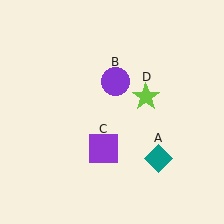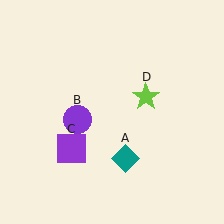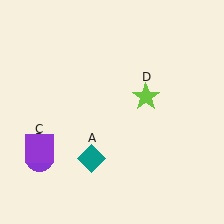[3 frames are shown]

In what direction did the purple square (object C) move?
The purple square (object C) moved left.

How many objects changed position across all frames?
3 objects changed position: teal diamond (object A), purple circle (object B), purple square (object C).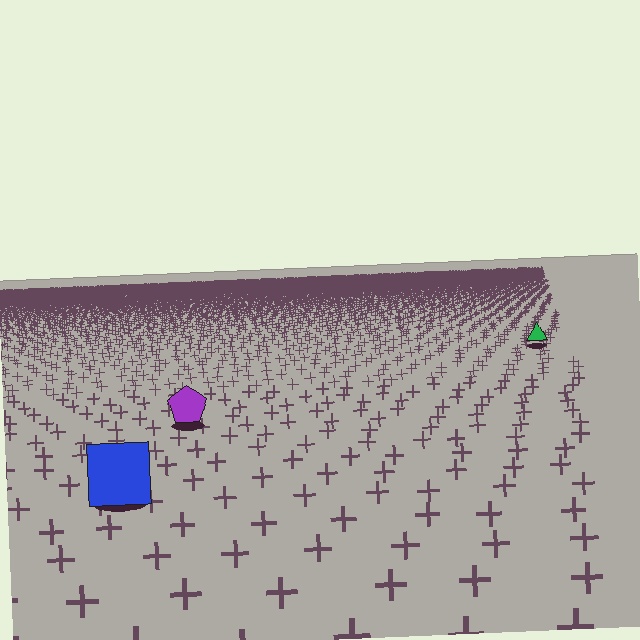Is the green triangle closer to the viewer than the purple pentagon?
No. The purple pentagon is closer — you can tell from the texture gradient: the ground texture is coarser near it.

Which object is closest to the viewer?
The blue square is closest. The texture marks near it are larger and more spread out.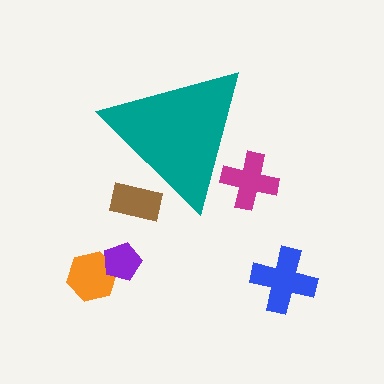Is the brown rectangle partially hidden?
Yes, the brown rectangle is partially hidden behind the teal triangle.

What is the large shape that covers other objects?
A teal triangle.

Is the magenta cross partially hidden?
Yes, the magenta cross is partially hidden behind the teal triangle.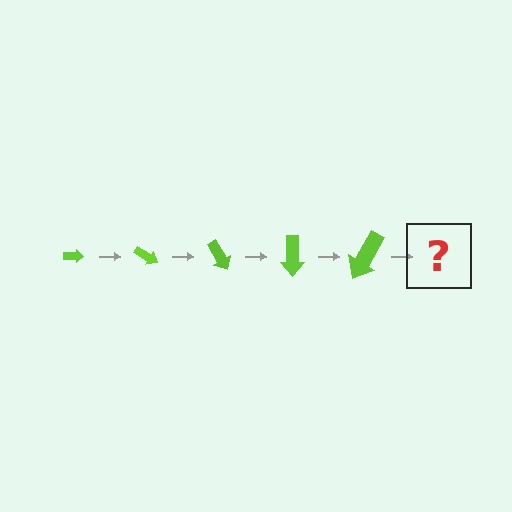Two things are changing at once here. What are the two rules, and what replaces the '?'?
The two rules are that the arrow grows larger each step and it rotates 30 degrees each step. The '?' should be an arrow, larger than the previous one and rotated 150 degrees from the start.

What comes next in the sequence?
The next element should be an arrow, larger than the previous one and rotated 150 degrees from the start.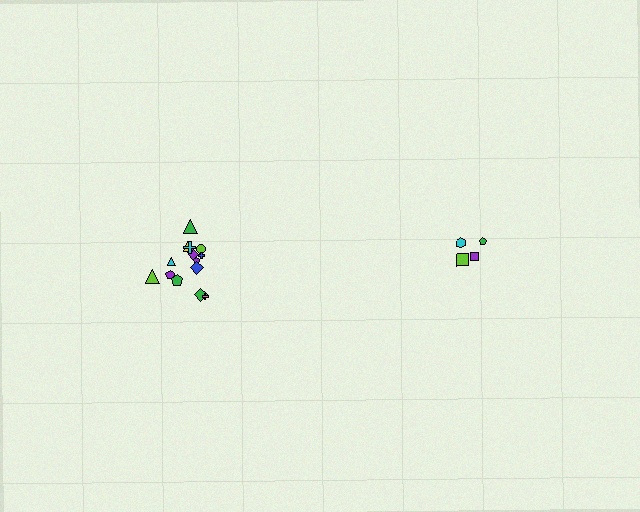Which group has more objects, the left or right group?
The left group.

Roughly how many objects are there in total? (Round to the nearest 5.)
Roughly 20 objects in total.